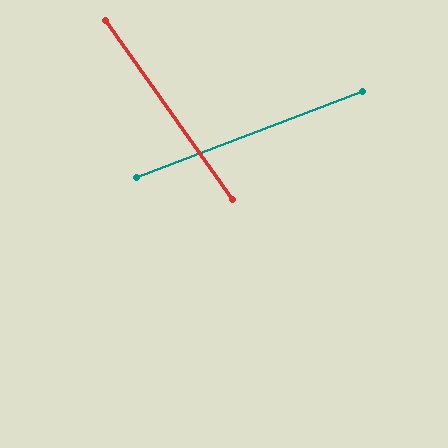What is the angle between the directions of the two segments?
Approximately 75 degrees.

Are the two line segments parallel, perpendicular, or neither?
Neither parallel nor perpendicular — they differ by about 75°.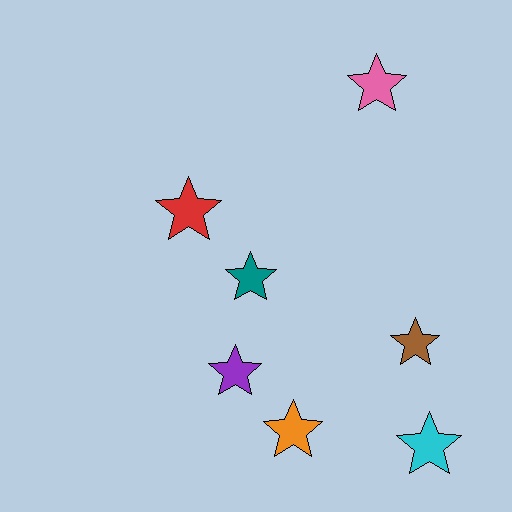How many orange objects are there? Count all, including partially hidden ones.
There is 1 orange object.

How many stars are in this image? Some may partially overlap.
There are 7 stars.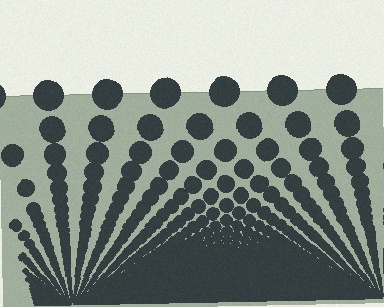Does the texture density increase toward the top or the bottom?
Density increases toward the bottom.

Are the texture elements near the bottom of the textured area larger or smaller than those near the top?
Smaller. The gradient is inverted — elements near the bottom are smaller and denser.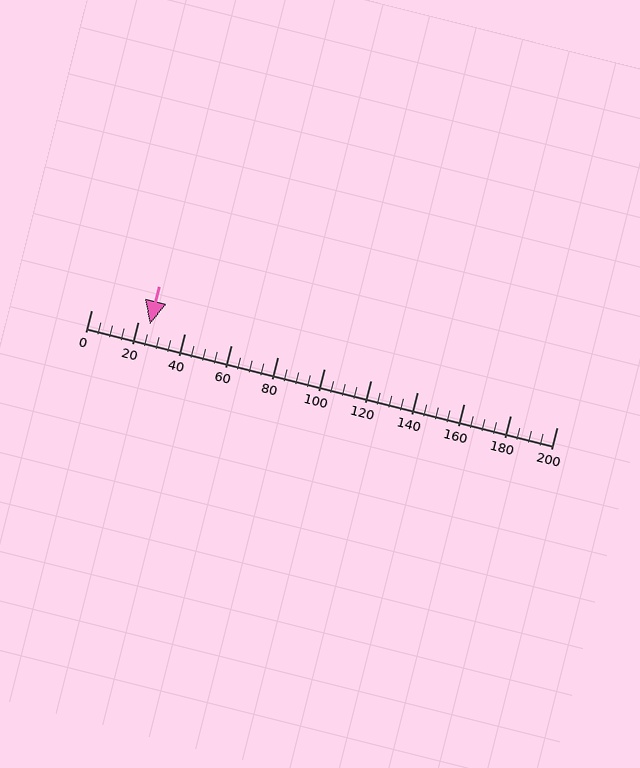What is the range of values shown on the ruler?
The ruler shows values from 0 to 200.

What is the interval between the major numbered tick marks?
The major tick marks are spaced 20 units apart.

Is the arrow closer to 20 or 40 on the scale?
The arrow is closer to 20.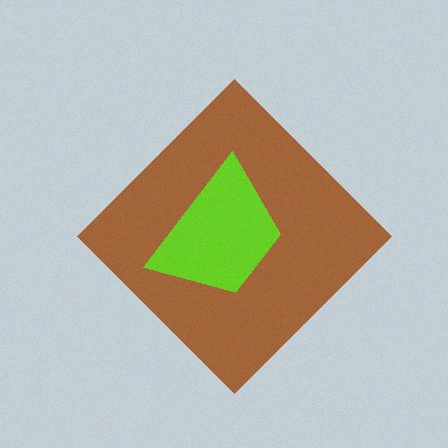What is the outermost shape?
The brown diamond.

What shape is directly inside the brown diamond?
The lime trapezoid.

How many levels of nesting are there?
2.